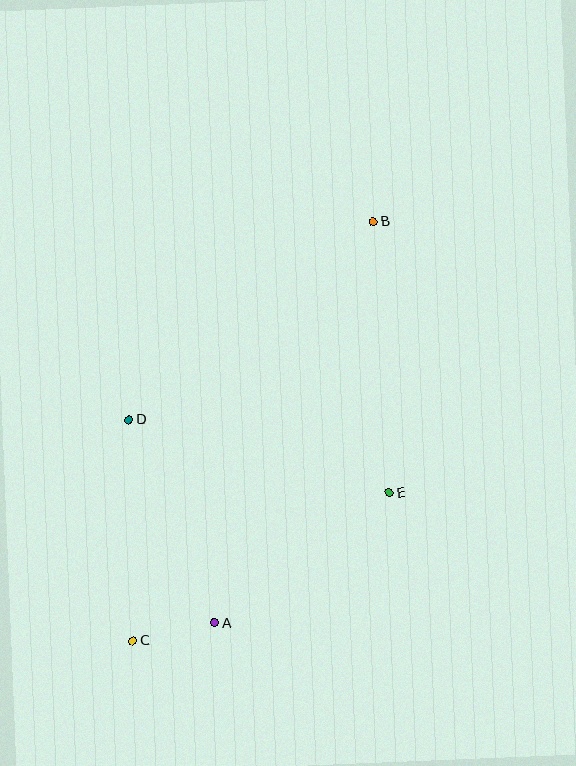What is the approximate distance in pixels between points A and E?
The distance between A and E is approximately 218 pixels.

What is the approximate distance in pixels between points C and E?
The distance between C and E is approximately 295 pixels.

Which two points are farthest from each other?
Points B and C are farthest from each other.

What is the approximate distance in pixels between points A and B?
The distance between A and B is approximately 432 pixels.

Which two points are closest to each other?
Points A and C are closest to each other.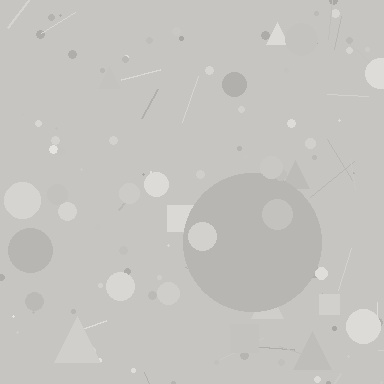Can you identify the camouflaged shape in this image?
The camouflaged shape is a circle.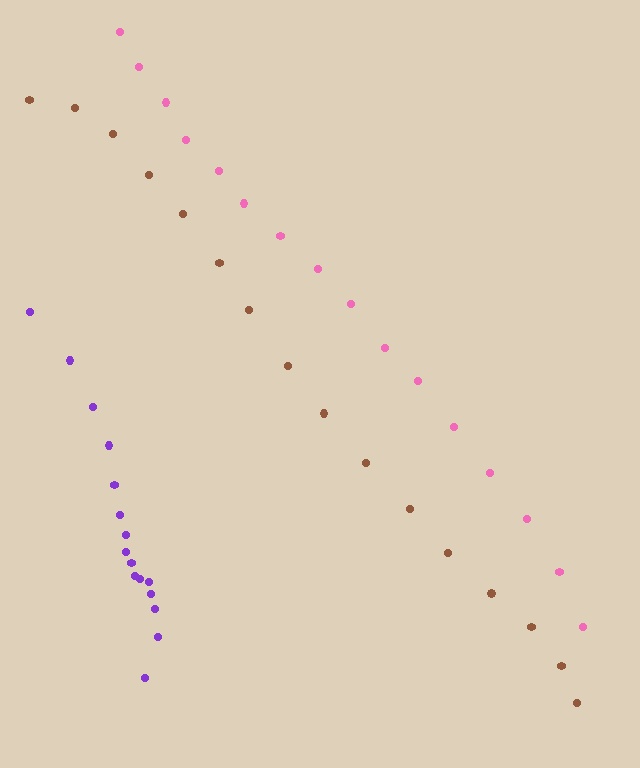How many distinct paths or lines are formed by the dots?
There are 3 distinct paths.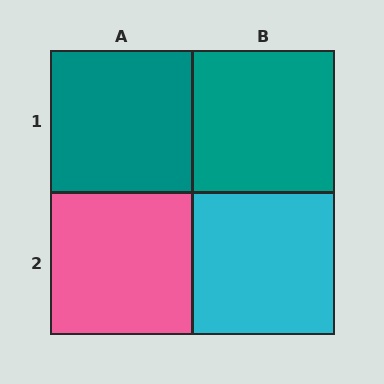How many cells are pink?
1 cell is pink.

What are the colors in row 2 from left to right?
Pink, cyan.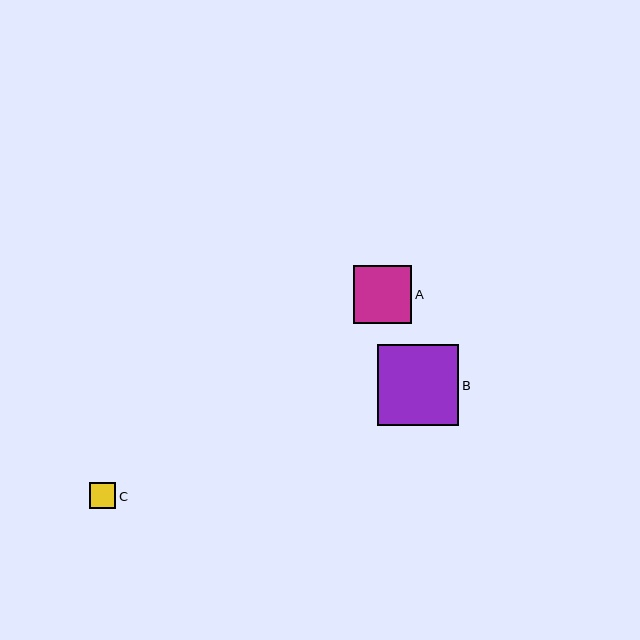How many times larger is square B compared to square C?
Square B is approximately 3.1 times the size of square C.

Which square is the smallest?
Square C is the smallest with a size of approximately 26 pixels.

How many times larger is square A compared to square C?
Square A is approximately 2.2 times the size of square C.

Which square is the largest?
Square B is the largest with a size of approximately 81 pixels.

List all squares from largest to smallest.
From largest to smallest: B, A, C.